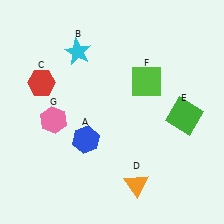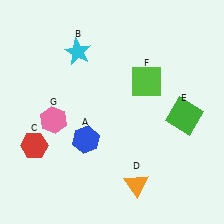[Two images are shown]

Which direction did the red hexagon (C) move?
The red hexagon (C) moved down.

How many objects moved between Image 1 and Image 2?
1 object moved between the two images.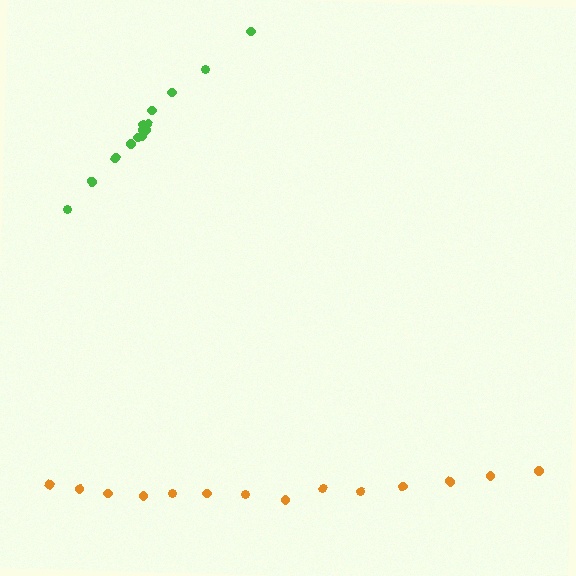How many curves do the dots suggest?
There are 2 distinct paths.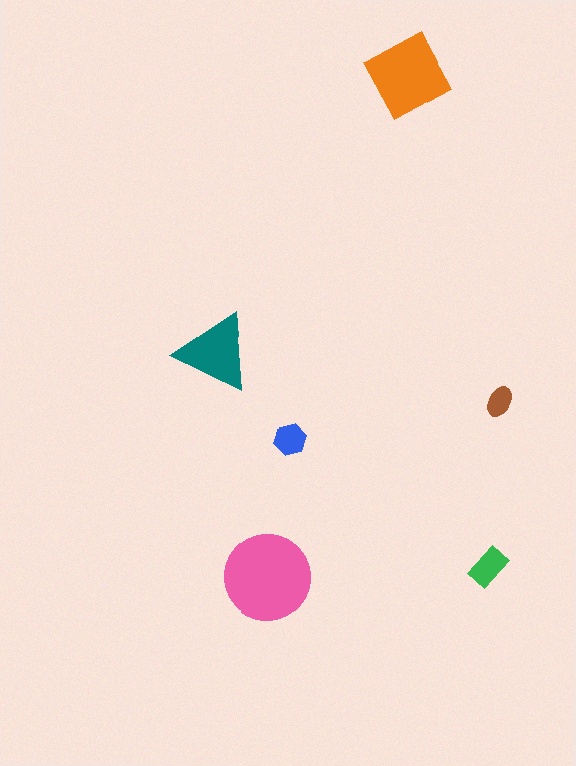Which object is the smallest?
The brown ellipse.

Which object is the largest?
The pink circle.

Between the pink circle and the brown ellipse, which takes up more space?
The pink circle.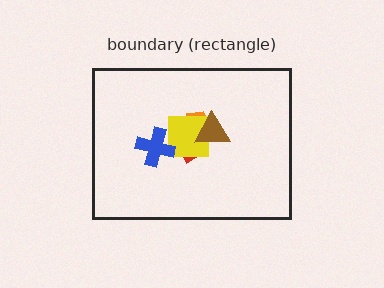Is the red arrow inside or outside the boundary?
Inside.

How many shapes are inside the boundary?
5 inside, 0 outside.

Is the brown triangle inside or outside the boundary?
Inside.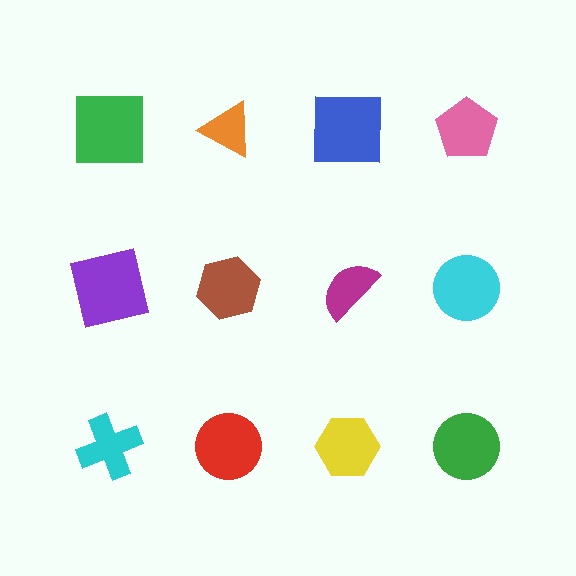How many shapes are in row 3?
4 shapes.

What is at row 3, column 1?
A cyan cross.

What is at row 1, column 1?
A green square.